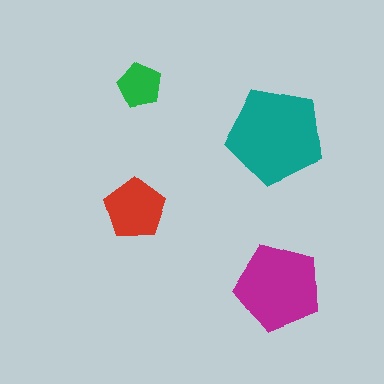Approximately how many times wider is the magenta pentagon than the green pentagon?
About 2 times wider.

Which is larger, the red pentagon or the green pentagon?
The red one.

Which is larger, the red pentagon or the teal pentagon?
The teal one.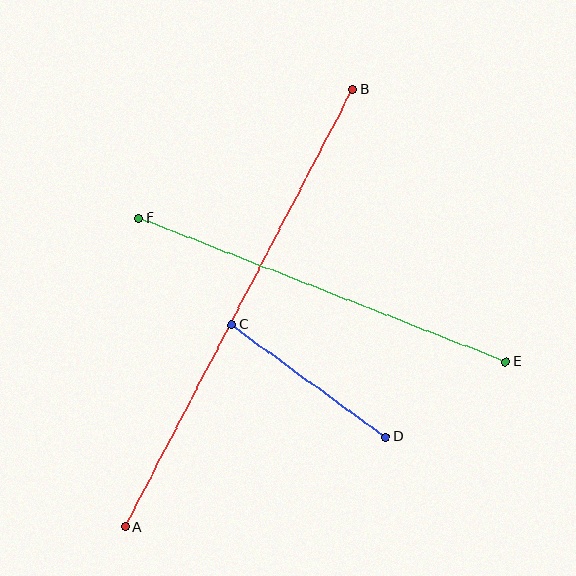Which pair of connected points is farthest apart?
Points A and B are farthest apart.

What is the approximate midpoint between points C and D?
The midpoint is at approximately (309, 381) pixels.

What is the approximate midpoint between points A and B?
The midpoint is at approximately (239, 308) pixels.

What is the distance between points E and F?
The distance is approximately 394 pixels.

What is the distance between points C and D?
The distance is approximately 191 pixels.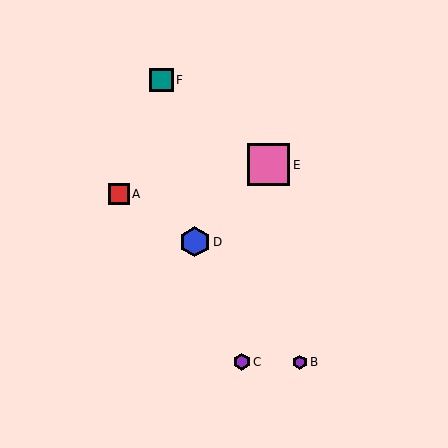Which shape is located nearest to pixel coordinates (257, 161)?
The pink square (labeled E) at (269, 165) is nearest to that location.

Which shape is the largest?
The pink square (labeled E) is the largest.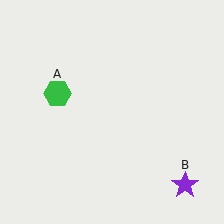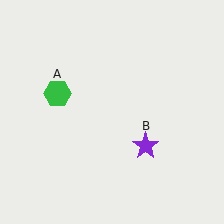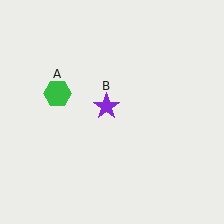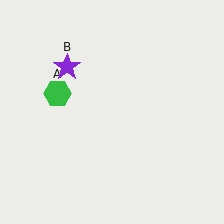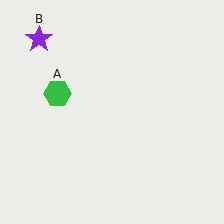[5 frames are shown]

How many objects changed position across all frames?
1 object changed position: purple star (object B).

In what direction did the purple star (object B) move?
The purple star (object B) moved up and to the left.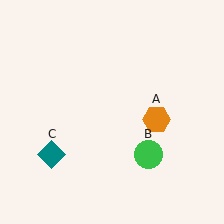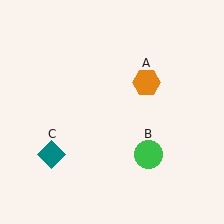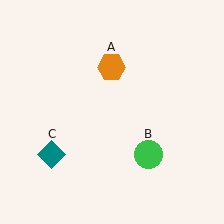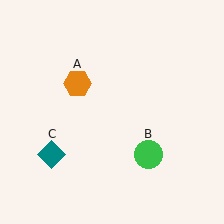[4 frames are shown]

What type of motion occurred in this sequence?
The orange hexagon (object A) rotated counterclockwise around the center of the scene.